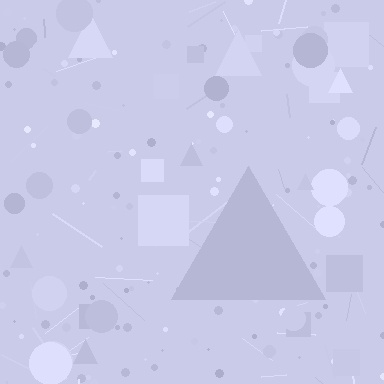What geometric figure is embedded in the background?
A triangle is embedded in the background.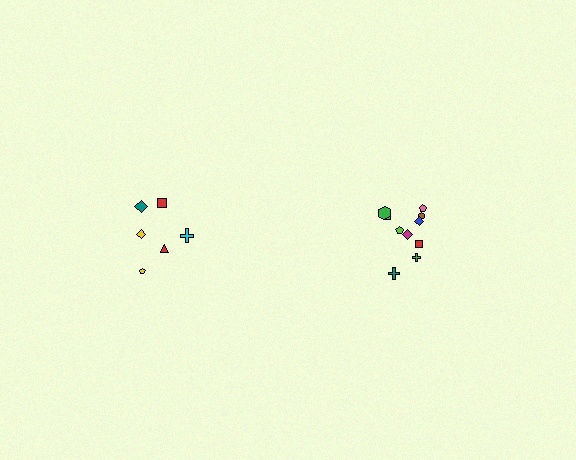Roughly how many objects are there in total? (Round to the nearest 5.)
Roughly 15 objects in total.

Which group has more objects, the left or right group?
The right group.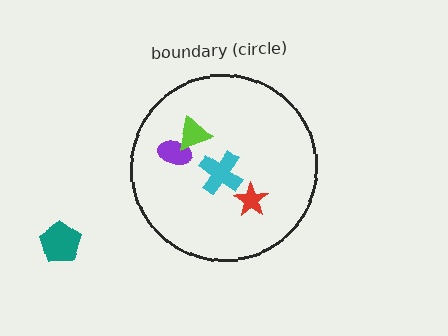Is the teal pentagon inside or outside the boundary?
Outside.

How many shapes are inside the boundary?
4 inside, 1 outside.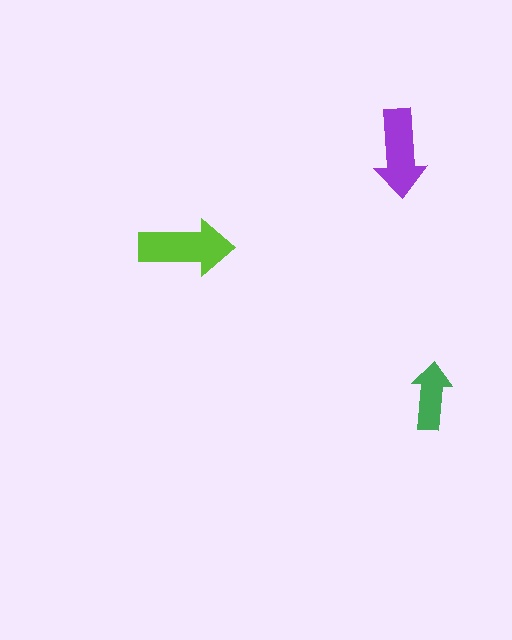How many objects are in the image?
There are 3 objects in the image.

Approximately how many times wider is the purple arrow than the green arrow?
About 1.5 times wider.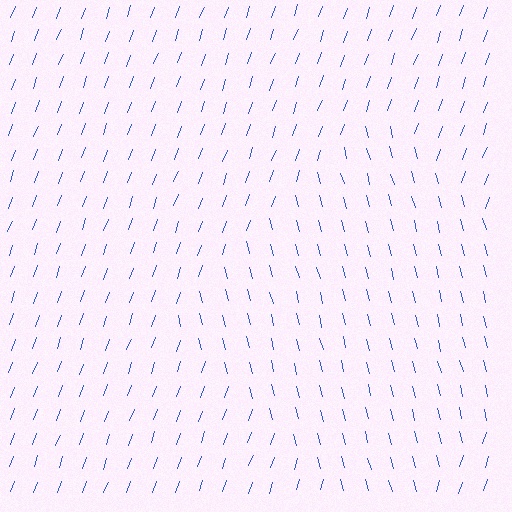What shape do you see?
I see a diamond.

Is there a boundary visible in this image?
Yes, there is a texture boundary formed by a change in line orientation.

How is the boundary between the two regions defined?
The boundary is defined purely by a change in line orientation (approximately 35 degrees difference). All lines are the same color and thickness.